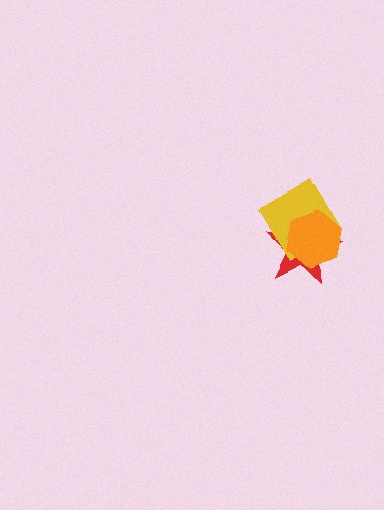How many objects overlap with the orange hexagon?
2 objects overlap with the orange hexagon.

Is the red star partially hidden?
Yes, it is partially covered by another shape.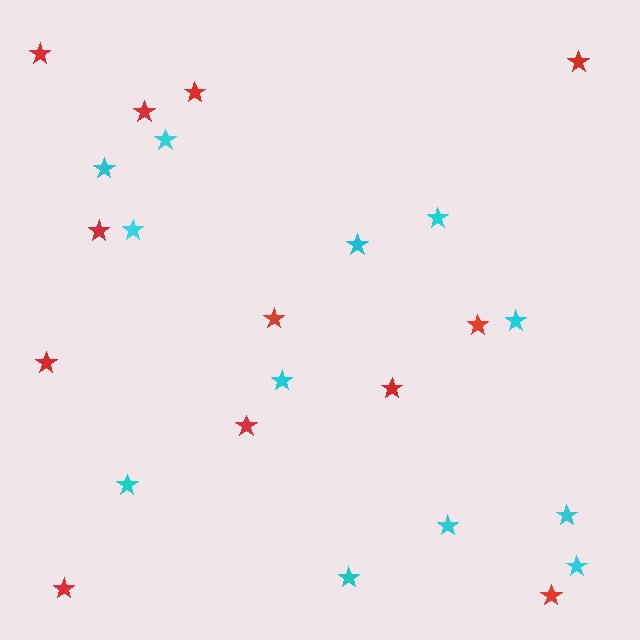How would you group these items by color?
There are 2 groups: one group of red stars (12) and one group of cyan stars (12).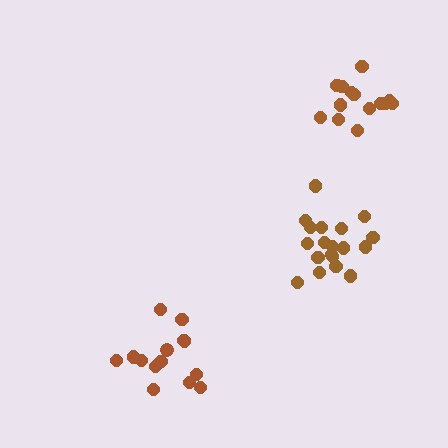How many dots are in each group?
Group 1: 14 dots, Group 2: 14 dots, Group 3: 19 dots (47 total).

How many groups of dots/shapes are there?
There are 3 groups.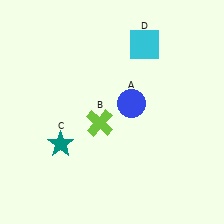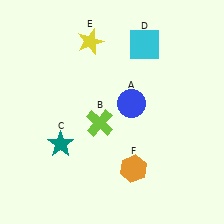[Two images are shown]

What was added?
A yellow star (E), an orange hexagon (F) were added in Image 2.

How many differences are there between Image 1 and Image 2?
There are 2 differences between the two images.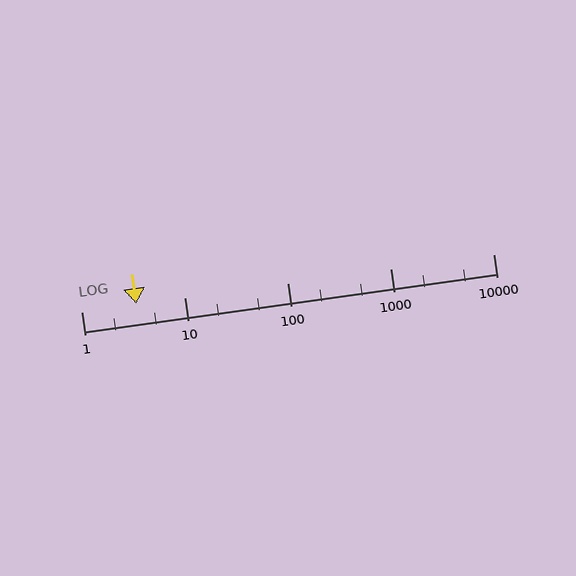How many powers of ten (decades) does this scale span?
The scale spans 4 decades, from 1 to 10000.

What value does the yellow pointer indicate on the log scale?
The pointer indicates approximately 3.4.